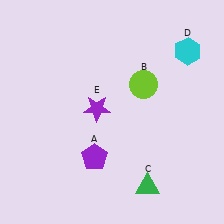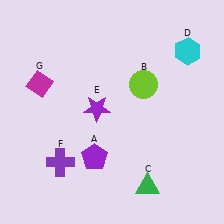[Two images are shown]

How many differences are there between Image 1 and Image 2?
There are 2 differences between the two images.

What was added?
A purple cross (F), a magenta diamond (G) were added in Image 2.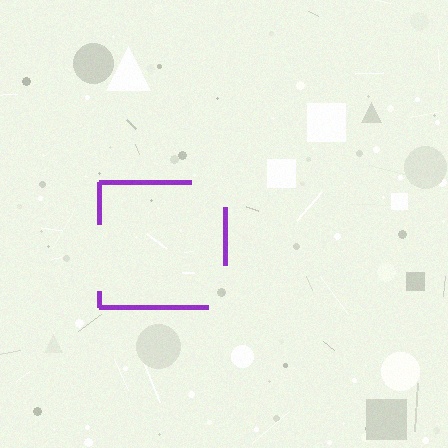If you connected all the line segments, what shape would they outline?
They would outline a square.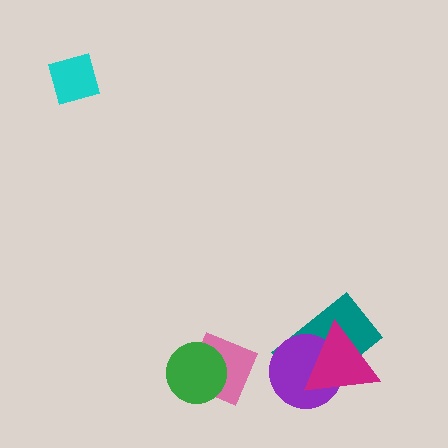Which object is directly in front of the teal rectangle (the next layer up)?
The purple circle is directly in front of the teal rectangle.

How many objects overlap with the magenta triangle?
2 objects overlap with the magenta triangle.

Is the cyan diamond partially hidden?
No, no other shape covers it.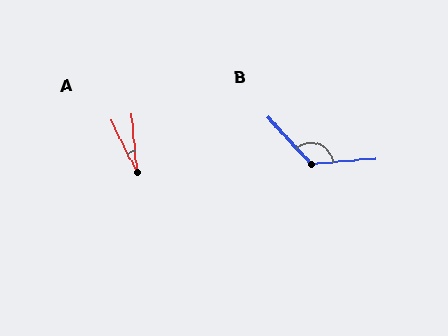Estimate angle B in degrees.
Approximately 128 degrees.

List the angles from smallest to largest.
A (22°), B (128°).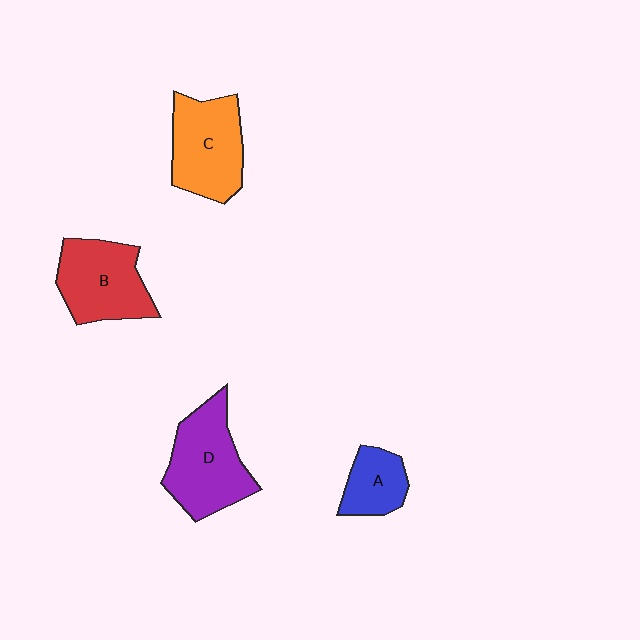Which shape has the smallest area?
Shape A (blue).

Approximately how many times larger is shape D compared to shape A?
Approximately 1.9 times.